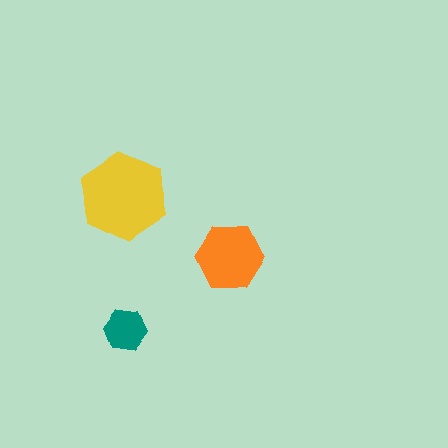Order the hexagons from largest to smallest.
the yellow one, the orange one, the teal one.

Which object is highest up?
The yellow hexagon is topmost.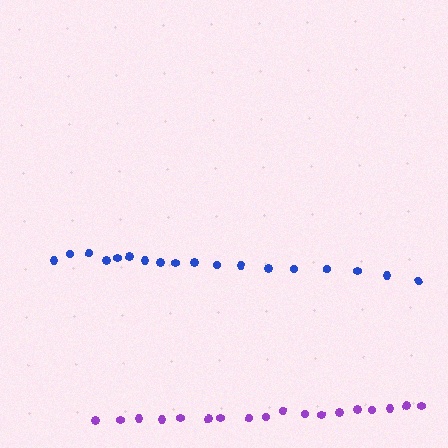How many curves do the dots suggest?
There are 2 distinct paths.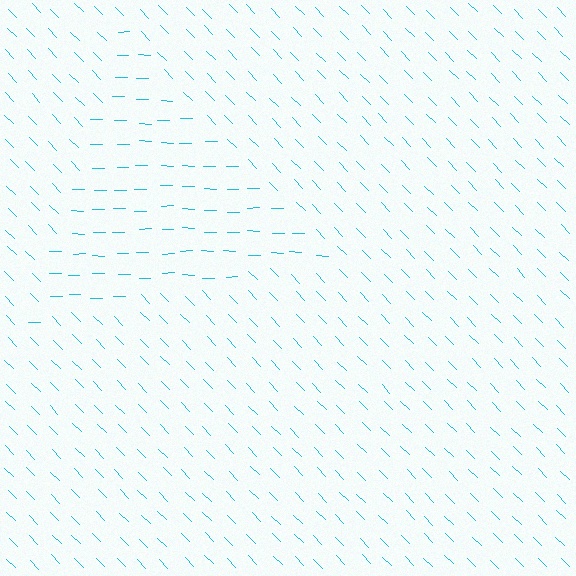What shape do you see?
I see a triangle.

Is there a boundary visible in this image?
Yes, there is a texture boundary formed by a change in line orientation.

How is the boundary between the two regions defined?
The boundary is defined purely by a change in line orientation (approximately 45 degrees difference). All lines are the same color and thickness.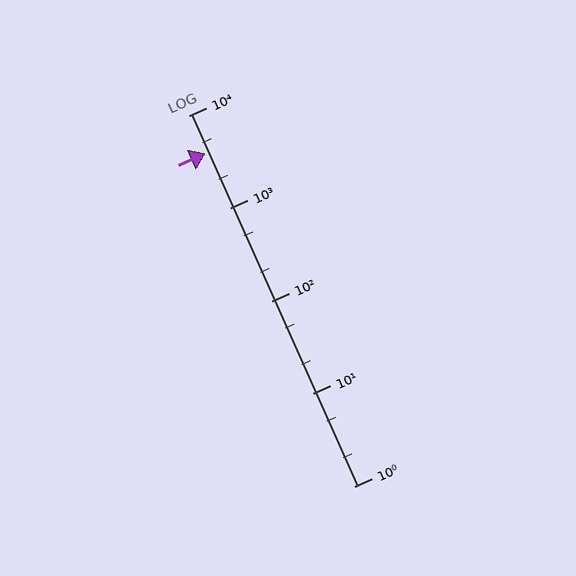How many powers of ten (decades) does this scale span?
The scale spans 4 decades, from 1 to 10000.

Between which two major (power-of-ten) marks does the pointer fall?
The pointer is between 1000 and 10000.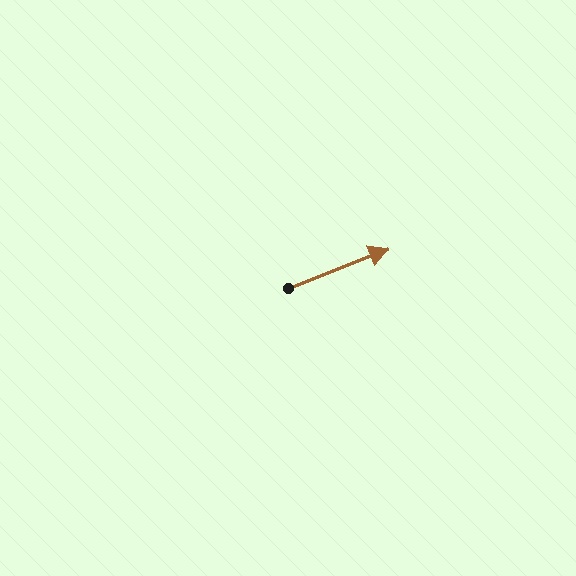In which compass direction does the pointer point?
East.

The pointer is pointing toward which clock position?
Roughly 2 o'clock.